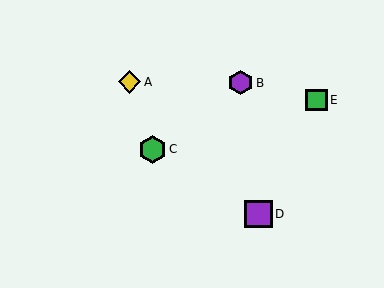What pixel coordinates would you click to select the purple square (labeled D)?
Click at (258, 214) to select the purple square D.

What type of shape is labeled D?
Shape D is a purple square.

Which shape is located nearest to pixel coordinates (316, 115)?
The green square (labeled E) at (316, 100) is nearest to that location.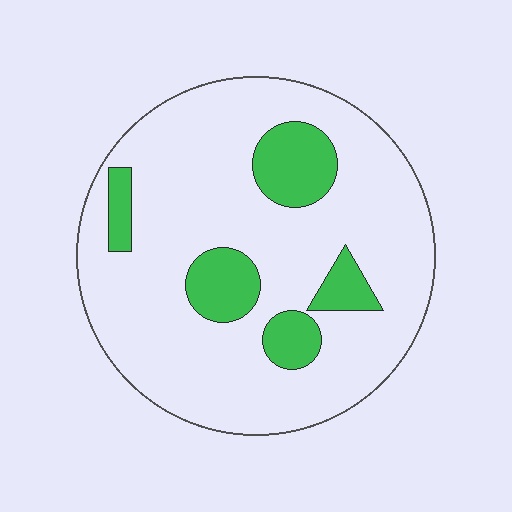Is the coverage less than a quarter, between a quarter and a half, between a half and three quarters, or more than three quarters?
Less than a quarter.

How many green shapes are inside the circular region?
5.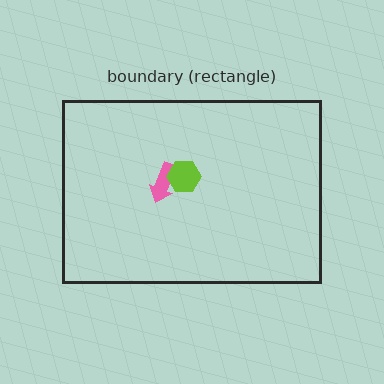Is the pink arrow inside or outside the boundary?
Inside.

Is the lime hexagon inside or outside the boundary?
Inside.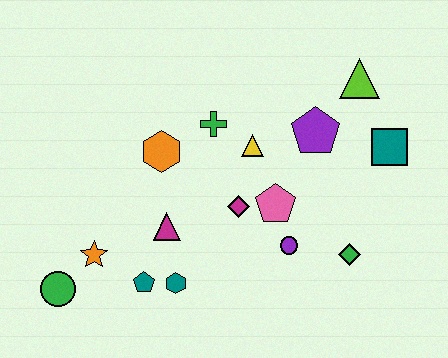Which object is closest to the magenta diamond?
The pink pentagon is closest to the magenta diamond.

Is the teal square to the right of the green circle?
Yes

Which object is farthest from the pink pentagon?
The green circle is farthest from the pink pentagon.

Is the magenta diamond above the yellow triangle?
No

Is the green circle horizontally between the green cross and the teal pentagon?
No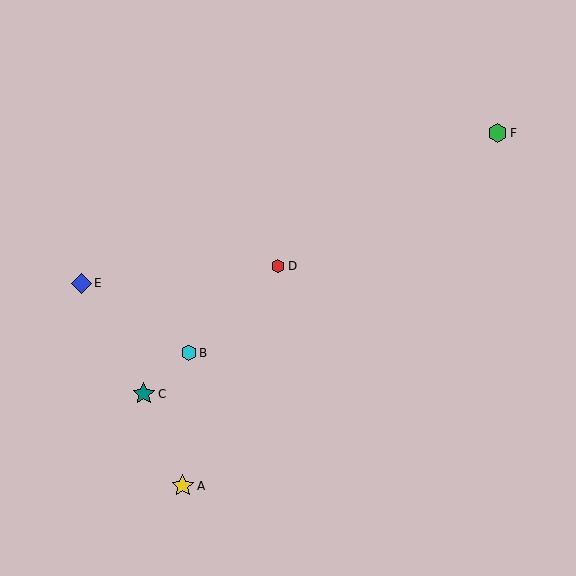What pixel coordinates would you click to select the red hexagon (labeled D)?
Click at (278, 266) to select the red hexagon D.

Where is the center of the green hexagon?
The center of the green hexagon is at (498, 133).